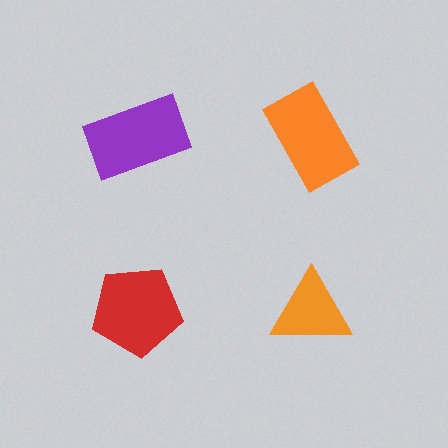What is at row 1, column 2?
An orange rectangle.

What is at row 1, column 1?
A purple rectangle.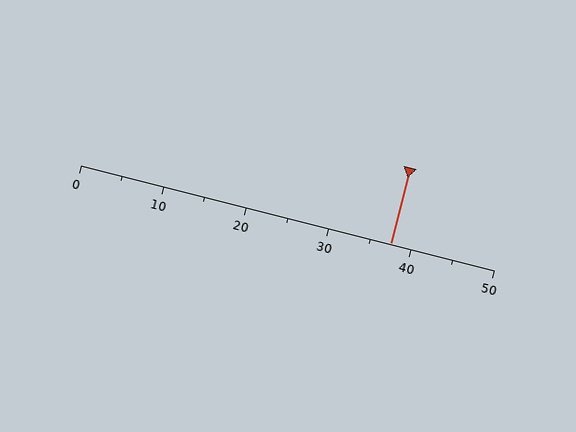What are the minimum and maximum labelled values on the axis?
The axis runs from 0 to 50.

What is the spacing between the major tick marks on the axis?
The major ticks are spaced 10 apart.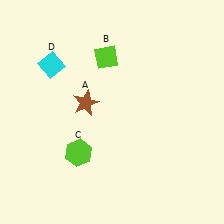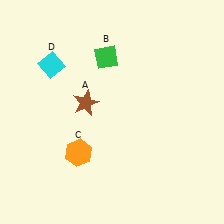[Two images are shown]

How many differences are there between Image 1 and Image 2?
There are 2 differences between the two images.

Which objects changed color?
B changed from lime to green. C changed from lime to orange.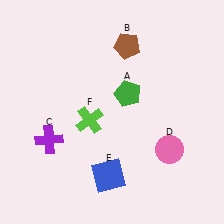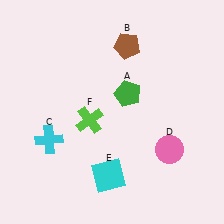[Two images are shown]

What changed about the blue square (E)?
In Image 1, E is blue. In Image 2, it changed to cyan.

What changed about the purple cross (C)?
In Image 1, C is purple. In Image 2, it changed to cyan.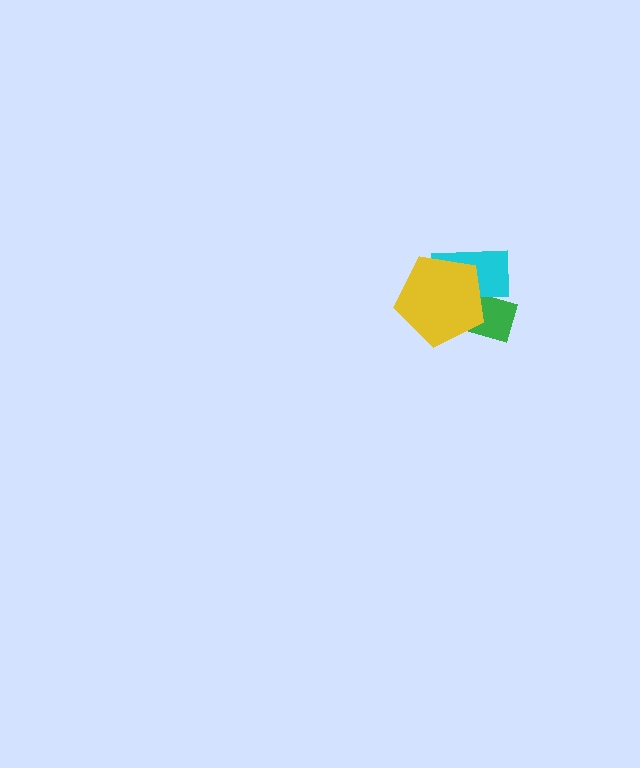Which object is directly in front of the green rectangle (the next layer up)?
The cyan rectangle is directly in front of the green rectangle.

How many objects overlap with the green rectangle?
2 objects overlap with the green rectangle.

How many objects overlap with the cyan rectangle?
2 objects overlap with the cyan rectangle.